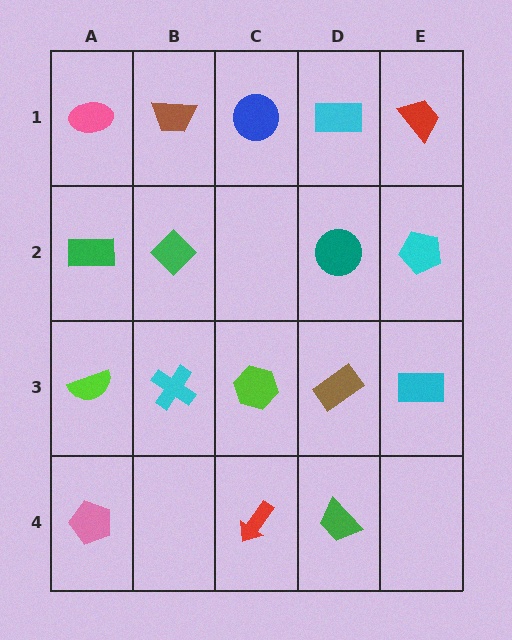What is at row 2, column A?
A green rectangle.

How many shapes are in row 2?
4 shapes.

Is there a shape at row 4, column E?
No, that cell is empty.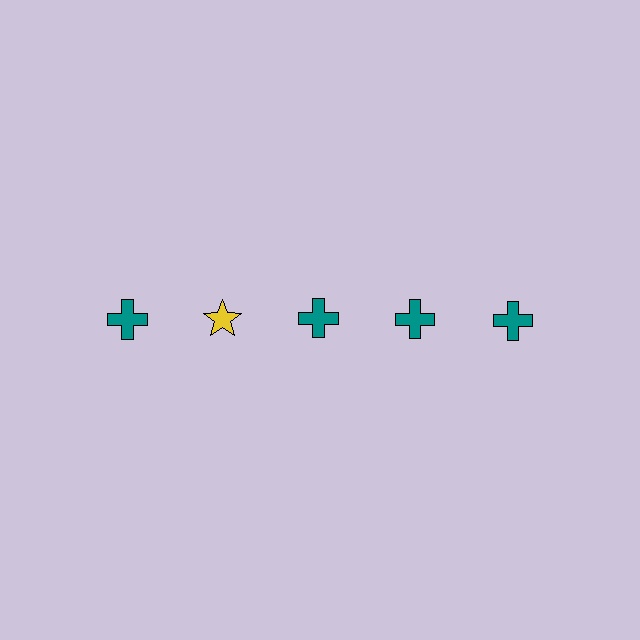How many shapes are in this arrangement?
There are 5 shapes arranged in a grid pattern.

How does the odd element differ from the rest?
It differs in both color (yellow instead of teal) and shape (star instead of cross).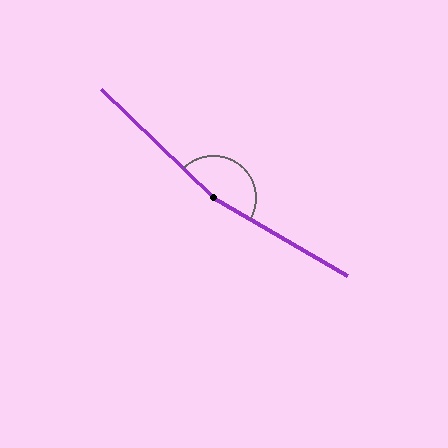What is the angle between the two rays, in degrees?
Approximately 166 degrees.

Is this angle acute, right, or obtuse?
It is obtuse.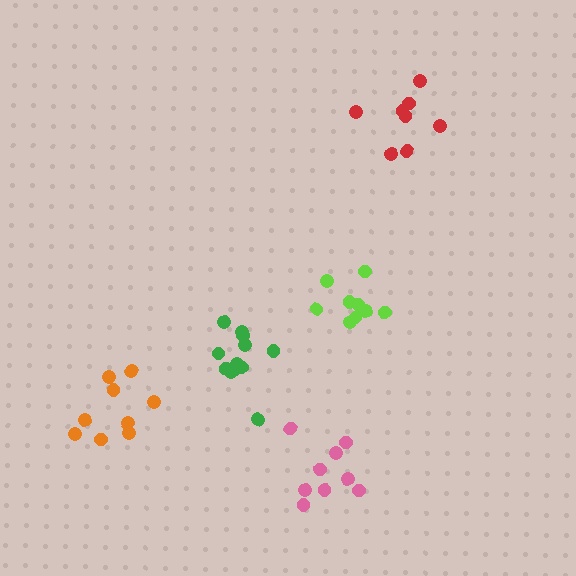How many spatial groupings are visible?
There are 5 spatial groupings.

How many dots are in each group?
Group 1: 9 dots, Group 2: 12 dots, Group 3: 9 dots, Group 4: 8 dots, Group 5: 9 dots (47 total).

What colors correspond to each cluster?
The clusters are colored: lime, green, pink, red, orange.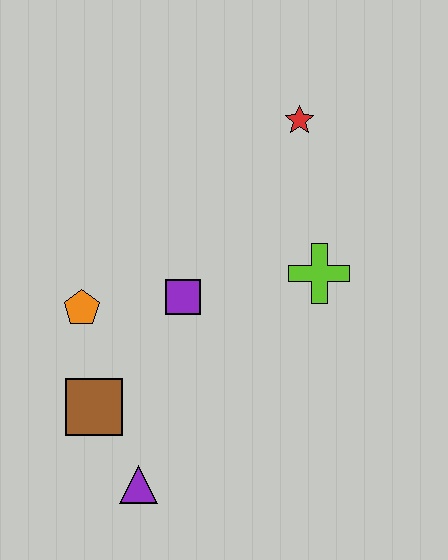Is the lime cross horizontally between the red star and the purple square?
No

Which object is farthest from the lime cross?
The purple triangle is farthest from the lime cross.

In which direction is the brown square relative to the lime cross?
The brown square is to the left of the lime cross.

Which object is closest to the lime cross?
The purple square is closest to the lime cross.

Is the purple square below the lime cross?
Yes